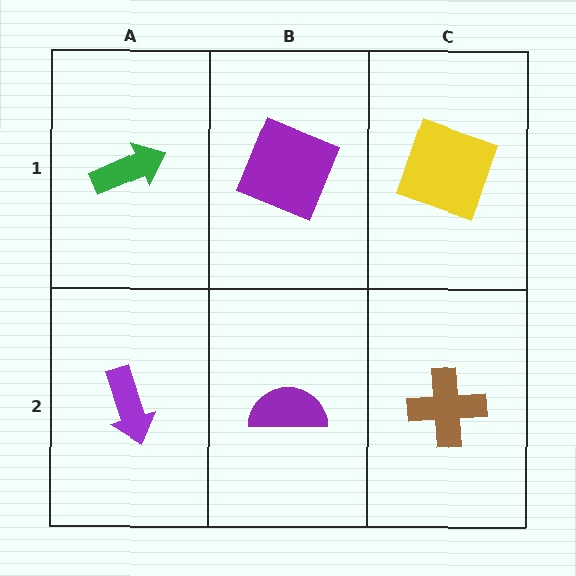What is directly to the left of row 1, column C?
A purple square.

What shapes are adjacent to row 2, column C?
A yellow square (row 1, column C), a purple semicircle (row 2, column B).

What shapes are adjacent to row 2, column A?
A green arrow (row 1, column A), a purple semicircle (row 2, column B).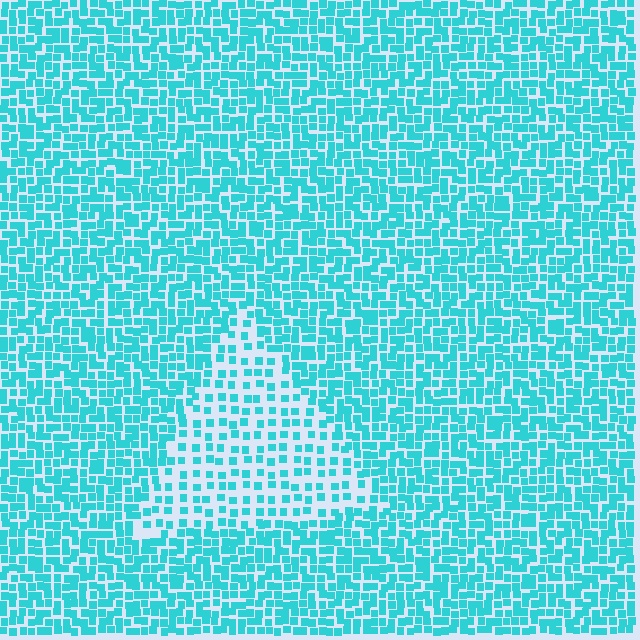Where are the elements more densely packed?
The elements are more densely packed outside the triangle boundary.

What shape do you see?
I see a triangle.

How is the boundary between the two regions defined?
The boundary is defined by a change in element density (approximately 2.0x ratio). All elements are the same color, size, and shape.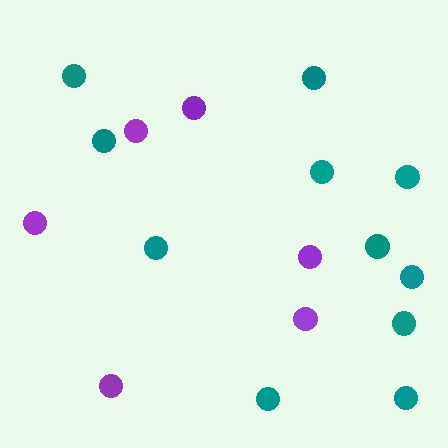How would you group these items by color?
There are 2 groups: one group of teal circles (11) and one group of purple circles (6).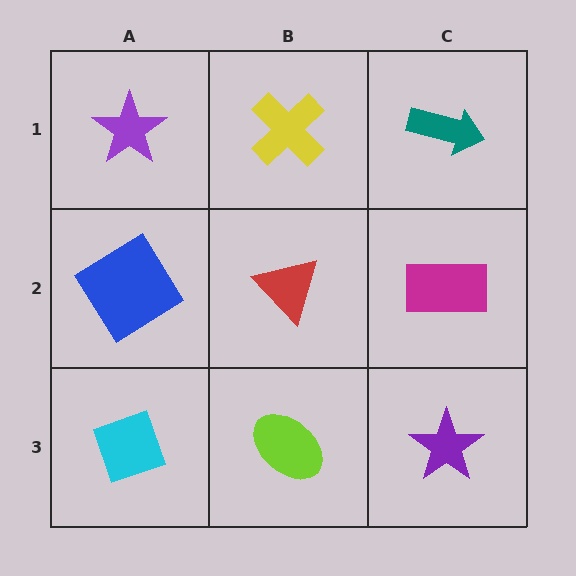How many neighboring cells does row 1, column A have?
2.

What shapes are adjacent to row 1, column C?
A magenta rectangle (row 2, column C), a yellow cross (row 1, column B).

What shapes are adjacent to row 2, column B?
A yellow cross (row 1, column B), a lime ellipse (row 3, column B), a blue diamond (row 2, column A), a magenta rectangle (row 2, column C).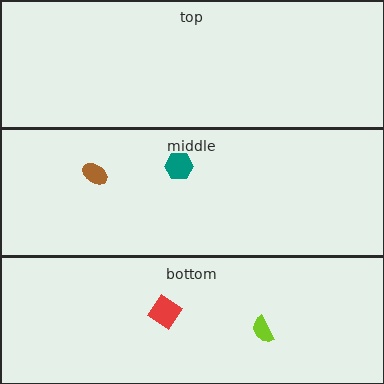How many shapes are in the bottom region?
2.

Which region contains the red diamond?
The bottom region.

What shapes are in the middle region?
The teal hexagon, the brown ellipse.